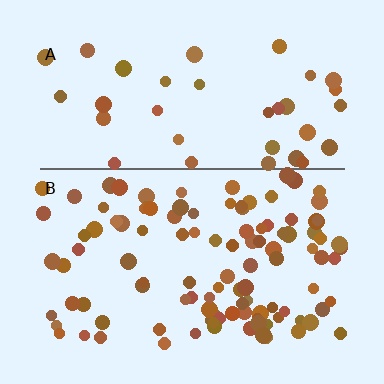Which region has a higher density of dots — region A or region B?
B (the bottom).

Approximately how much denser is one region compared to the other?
Approximately 2.9× — region B over region A.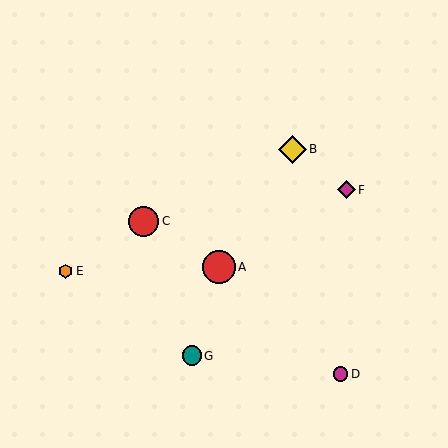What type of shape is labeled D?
Shape D is a magenta circle.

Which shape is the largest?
The red circle (labeled A) is the largest.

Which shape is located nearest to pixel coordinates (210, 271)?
The red circle (labeled A) at (219, 267) is nearest to that location.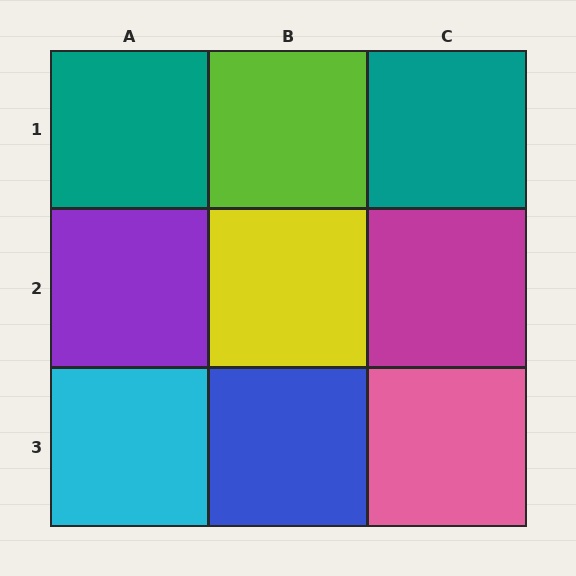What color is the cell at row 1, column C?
Teal.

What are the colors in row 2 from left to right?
Purple, yellow, magenta.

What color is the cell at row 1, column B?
Lime.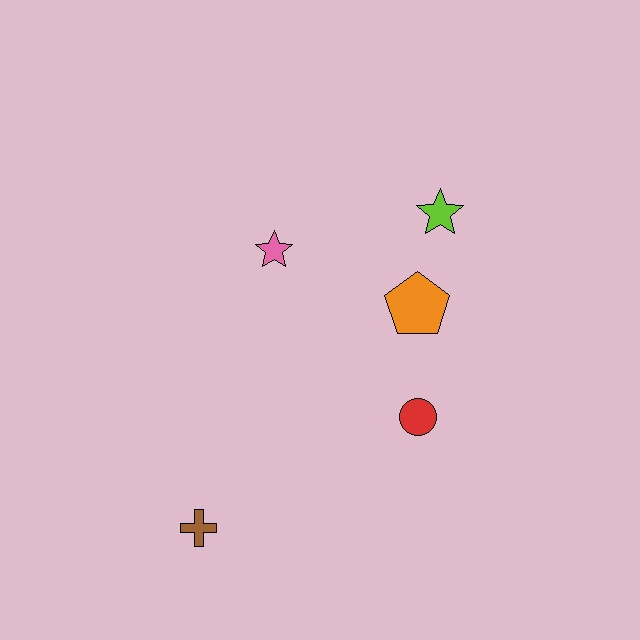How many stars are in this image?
There are 2 stars.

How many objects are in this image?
There are 5 objects.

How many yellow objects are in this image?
There are no yellow objects.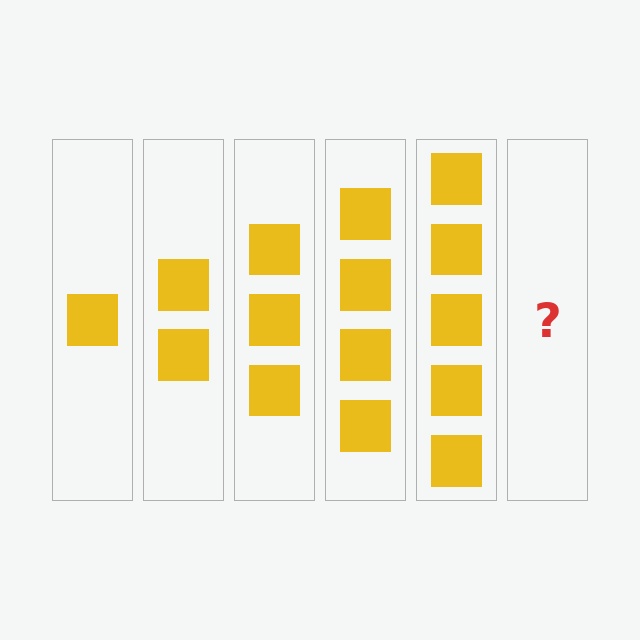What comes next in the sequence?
The next element should be 6 squares.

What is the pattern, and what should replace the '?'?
The pattern is that each step adds one more square. The '?' should be 6 squares.